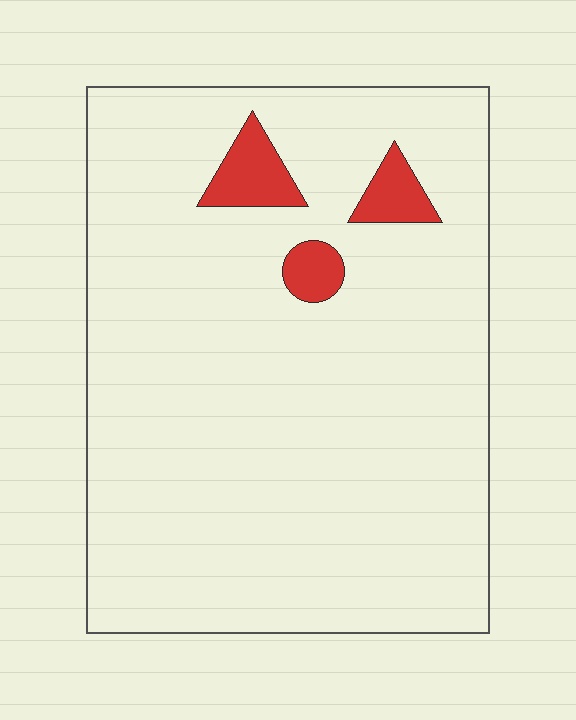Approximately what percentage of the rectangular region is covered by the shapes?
Approximately 5%.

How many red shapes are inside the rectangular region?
3.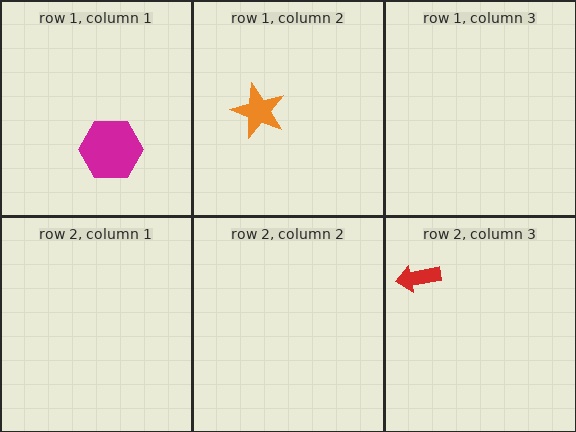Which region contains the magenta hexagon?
The row 1, column 1 region.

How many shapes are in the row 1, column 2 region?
1.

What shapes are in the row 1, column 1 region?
The magenta hexagon.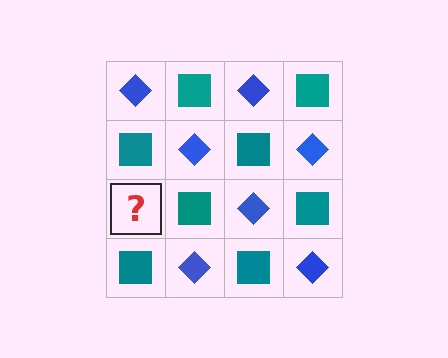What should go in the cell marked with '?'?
The missing cell should contain a blue diamond.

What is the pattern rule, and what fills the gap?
The rule is that it alternates blue diamond and teal square in a checkerboard pattern. The gap should be filled with a blue diamond.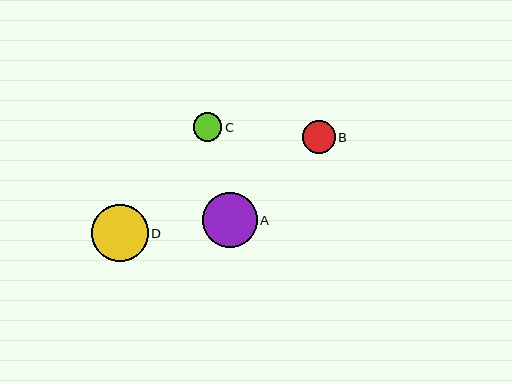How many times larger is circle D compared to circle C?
Circle D is approximately 2.0 times the size of circle C.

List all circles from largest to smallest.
From largest to smallest: D, A, B, C.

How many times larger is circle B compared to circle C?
Circle B is approximately 1.1 times the size of circle C.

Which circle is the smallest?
Circle C is the smallest with a size of approximately 29 pixels.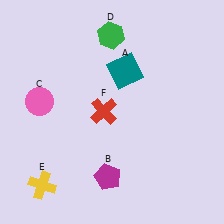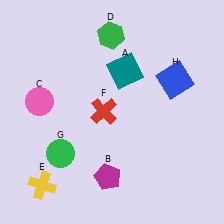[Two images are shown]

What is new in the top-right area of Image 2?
A blue square (H) was added in the top-right area of Image 2.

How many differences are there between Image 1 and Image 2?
There are 2 differences between the two images.